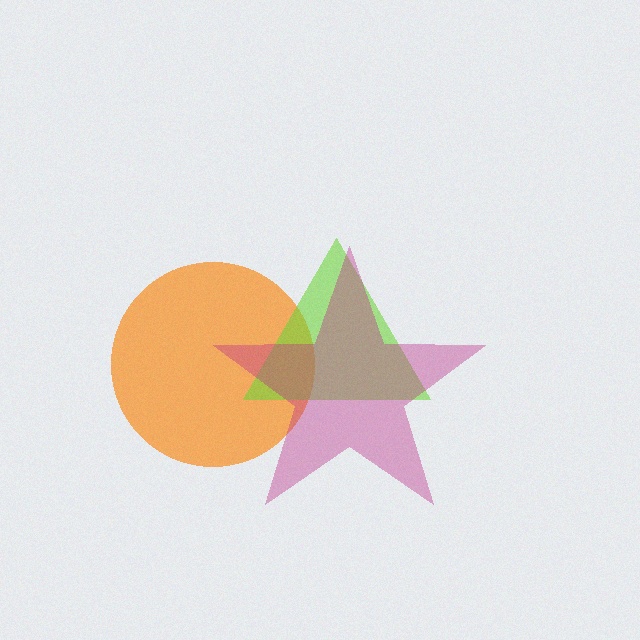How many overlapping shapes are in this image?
There are 3 overlapping shapes in the image.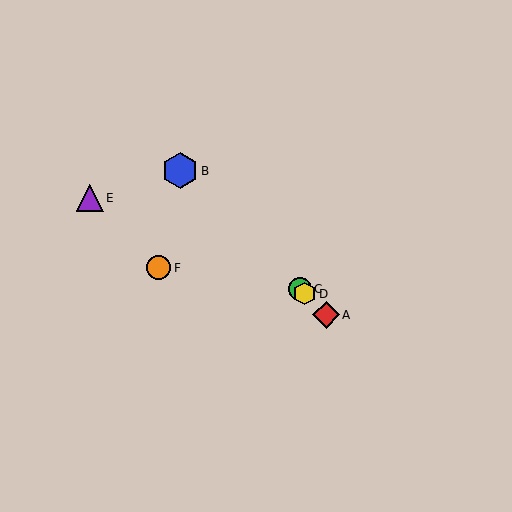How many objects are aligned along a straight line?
4 objects (A, B, C, D) are aligned along a straight line.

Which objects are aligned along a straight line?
Objects A, B, C, D are aligned along a straight line.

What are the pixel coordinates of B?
Object B is at (180, 171).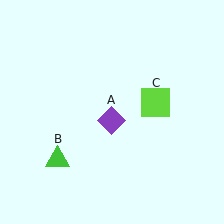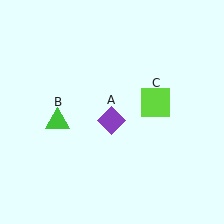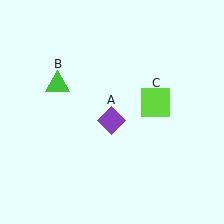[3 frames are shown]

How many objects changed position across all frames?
1 object changed position: green triangle (object B).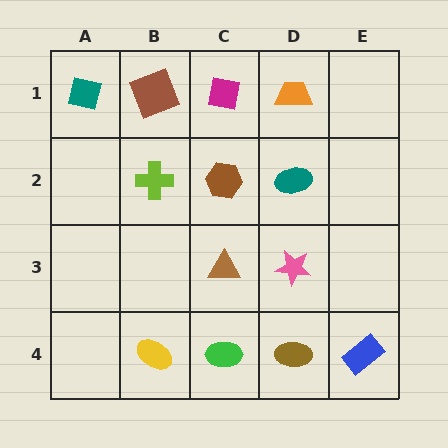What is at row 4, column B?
A yellow ellipse.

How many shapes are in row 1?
4 shapes.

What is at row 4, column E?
A blue rectangle.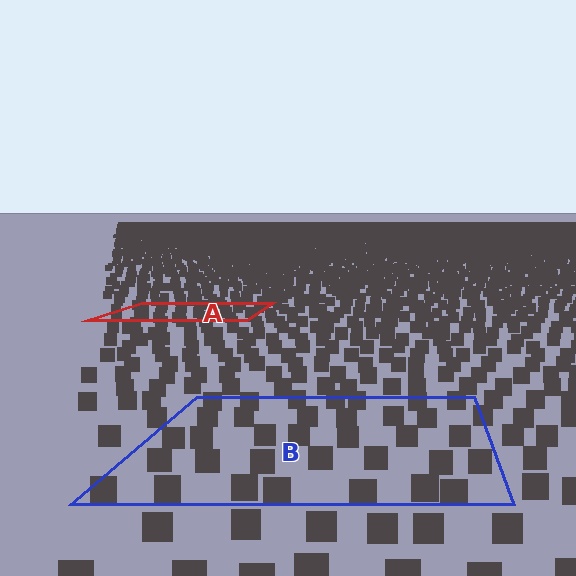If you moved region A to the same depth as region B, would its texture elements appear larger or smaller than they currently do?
They would appear larger. At a closer depth, the same texture elements are projected at a bigger on-screen size.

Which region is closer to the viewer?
Region B is closer. The texture elements there are larger and more spread out.